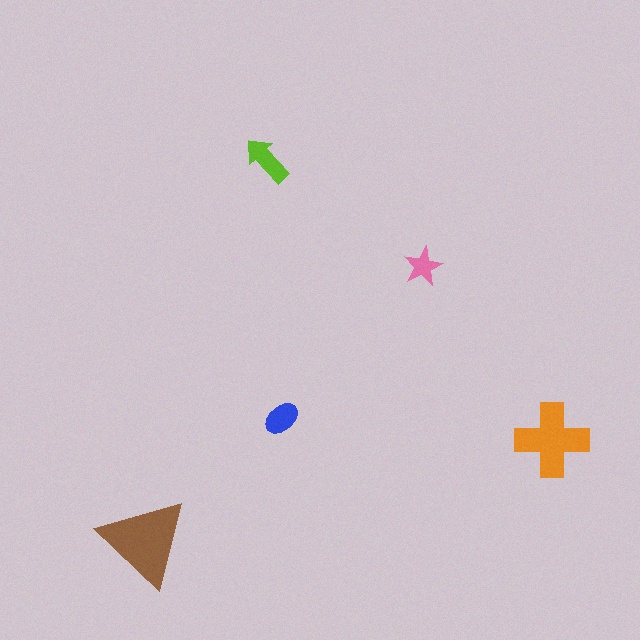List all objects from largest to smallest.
The brown triangle, the orange cross, the lime arrow, the blue ellipse, the pink star.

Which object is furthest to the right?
The orange cross is rightmost.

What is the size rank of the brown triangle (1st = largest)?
1st.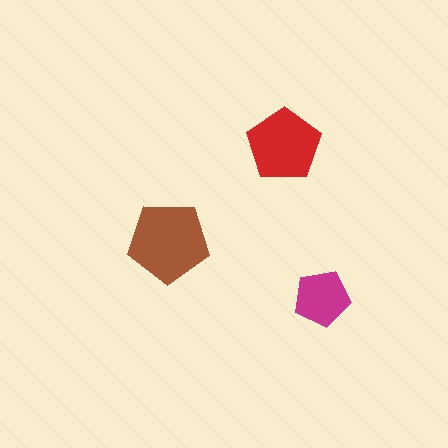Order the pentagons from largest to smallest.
the brown one, the red one, the magenta one.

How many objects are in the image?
There are 3 objects in the image.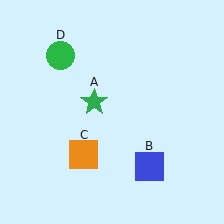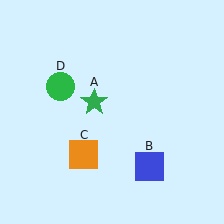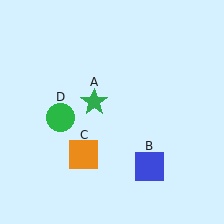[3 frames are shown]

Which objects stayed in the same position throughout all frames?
Green star (object A) and blue square (object B) and orange square (object C) remained stationary.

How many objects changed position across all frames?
1 object changed position: green circle (object D).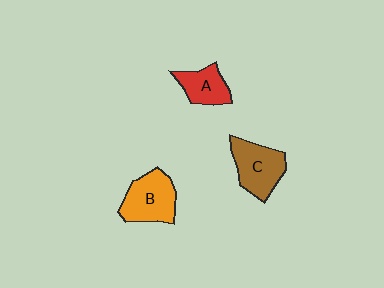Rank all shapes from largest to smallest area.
From largest to smallest: B (orange), C (brown), A (red).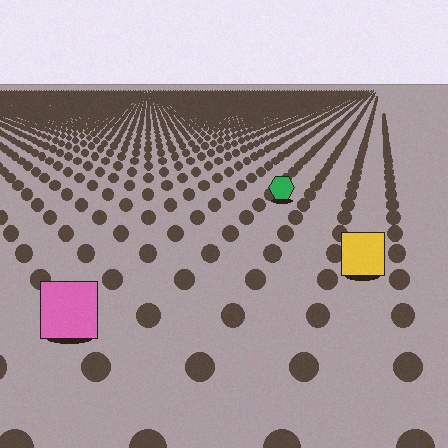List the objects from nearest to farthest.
From nearest to farthest: the pink square, the yellow square, the green hexagon.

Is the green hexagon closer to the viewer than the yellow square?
No. The yellow square is closer — you can tell from the texture gradient: the ground texture is coarser near it.